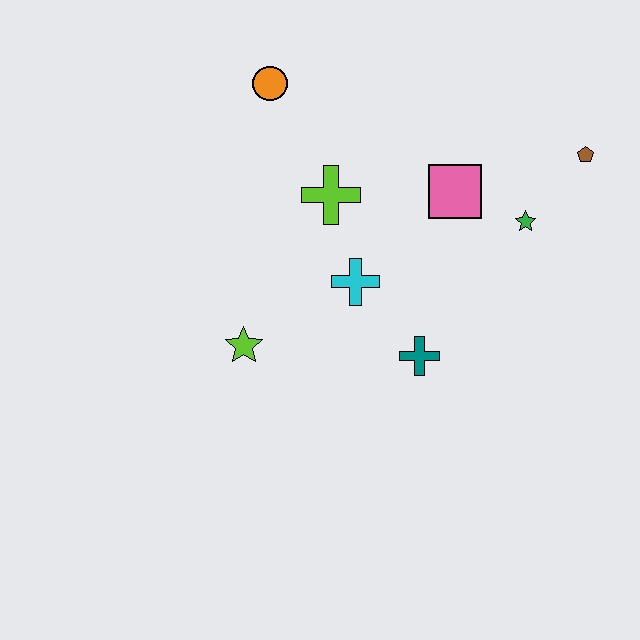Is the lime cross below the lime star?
No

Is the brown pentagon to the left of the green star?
No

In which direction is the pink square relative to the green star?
The pink square is to the left of the green star.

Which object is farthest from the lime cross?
The brown pentagon is farthest from the lime cross.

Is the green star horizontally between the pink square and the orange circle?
No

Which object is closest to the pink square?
The green star is closest to the pink square.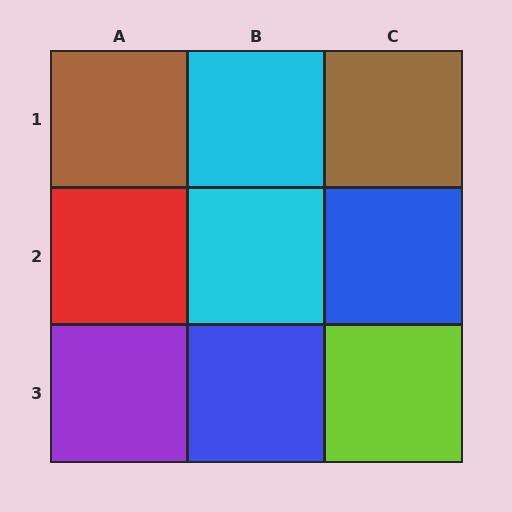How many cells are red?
1 cell is red.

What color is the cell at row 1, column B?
Cyan.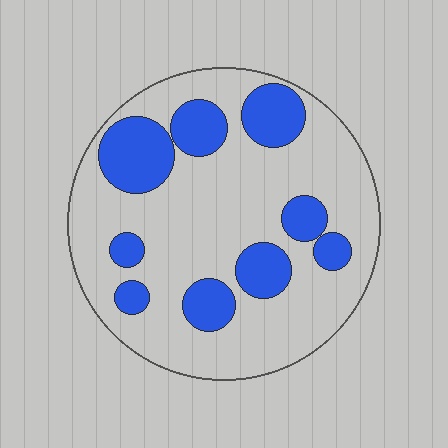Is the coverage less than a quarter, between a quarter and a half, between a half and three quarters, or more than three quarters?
Between a quarter and a half.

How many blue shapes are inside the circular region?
9.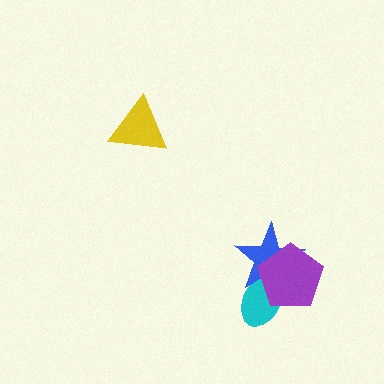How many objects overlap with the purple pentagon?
2 objects overlap with the purple pentagon.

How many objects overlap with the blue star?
2 objects overlap with the blue star.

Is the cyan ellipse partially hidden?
Yes, it is partially covered by another shape.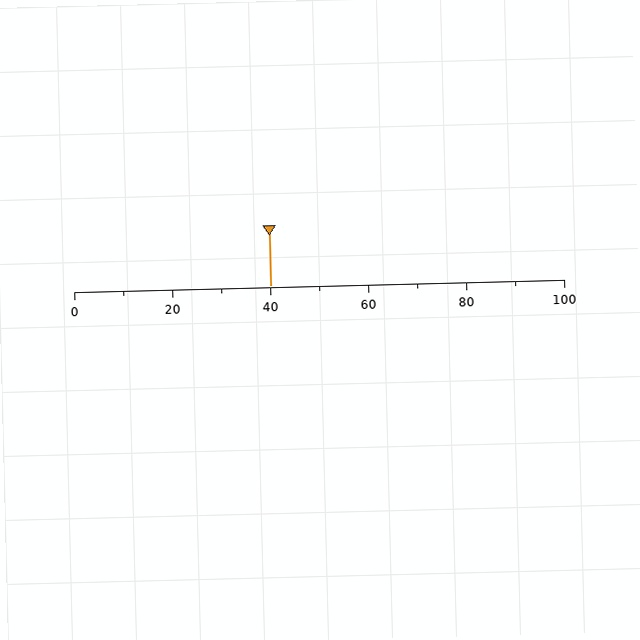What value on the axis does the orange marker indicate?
The marker indicates approximately 40.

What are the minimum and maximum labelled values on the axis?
The axis runs from 0 to 100.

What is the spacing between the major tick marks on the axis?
The major ticks are spaced 20 apart.